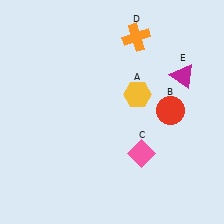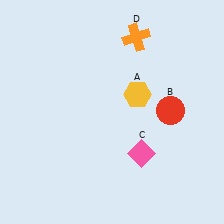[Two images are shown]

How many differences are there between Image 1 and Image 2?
There is 1 difference between the two images.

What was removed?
The magenta triangle (E) was removed in Image 2.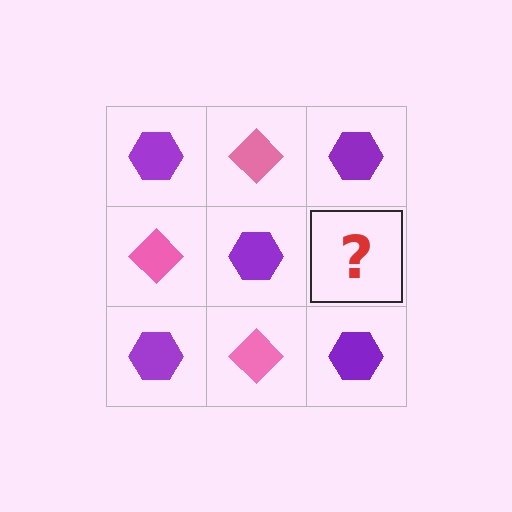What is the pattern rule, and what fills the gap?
The rule is that it alternates purple hexagon and pink diamond in a checkerboard pattern. The gap should be filled with a pink diamond.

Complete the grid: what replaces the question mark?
The question mark should be replaced with a pink diamond.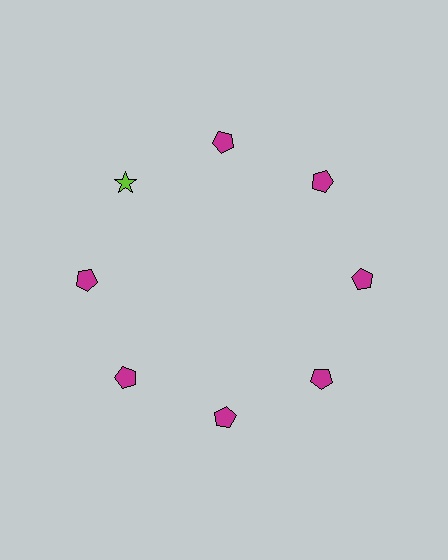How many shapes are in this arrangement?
There are 8 shapes arranged in a ring pattern.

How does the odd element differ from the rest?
It differs in both color (lime instead of magenta) and shape (star instead of pentagon).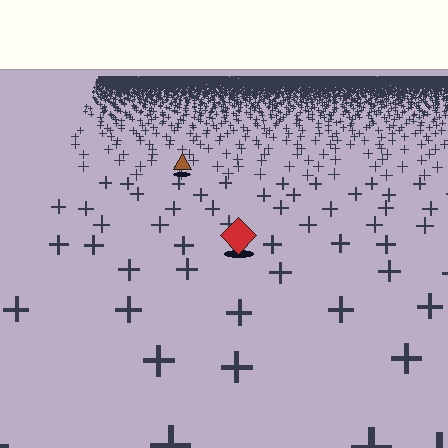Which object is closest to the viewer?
The red diamond is closest. The texture marks near it are larger and more spread out.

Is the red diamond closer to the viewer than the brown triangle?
Yes. The red diamond is closer — you can tell from the texture gradient: the ground texture is coarser near it.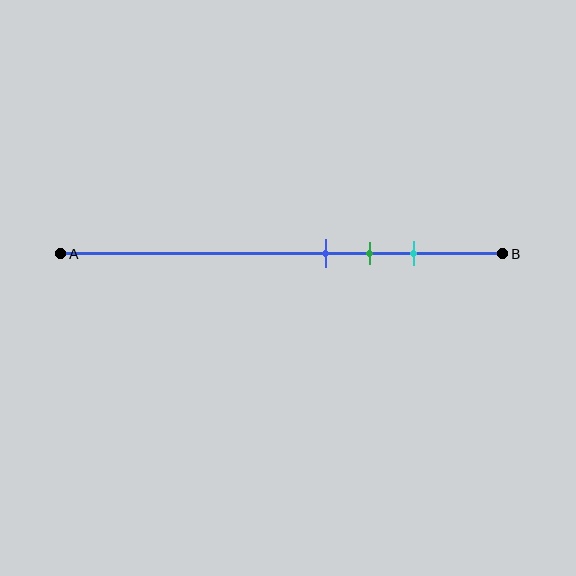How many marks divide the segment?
There are 3 marks dividing the segment.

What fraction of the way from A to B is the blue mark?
The blue mark is approximately 60% (0.6) of the way from A to B.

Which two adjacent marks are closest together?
The blue and green marks are the closest adjacent pair.